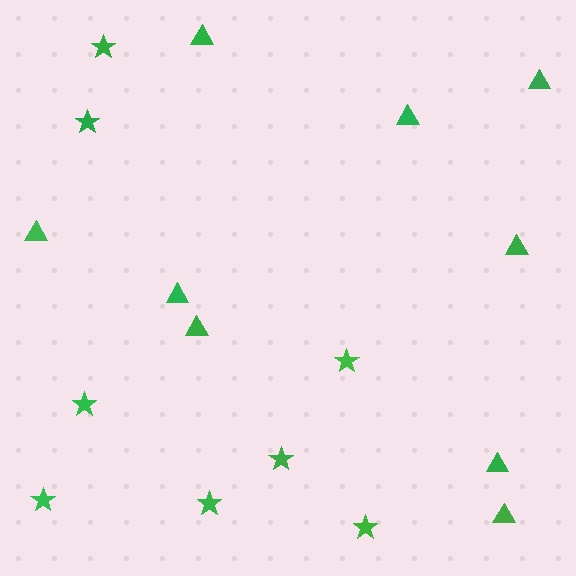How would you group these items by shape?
There are 2 groups: one group of triangles (9) and one group of stars (8).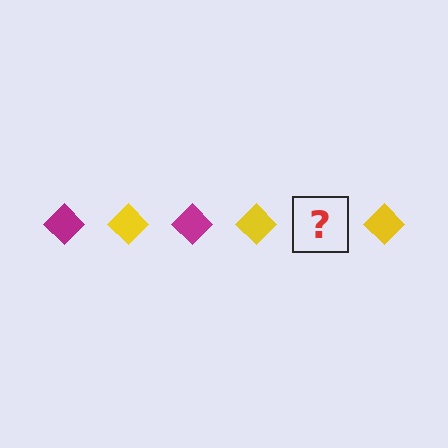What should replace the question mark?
The question mark should be replaced with a magenta diamond.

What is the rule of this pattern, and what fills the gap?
The rule is that the pattern cycles through magenta, yellow diamonds. The gap should be filled with a magenta diamond.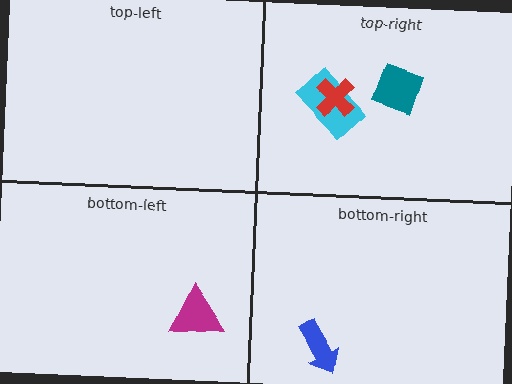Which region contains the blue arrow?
The bottom-right region.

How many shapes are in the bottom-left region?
1.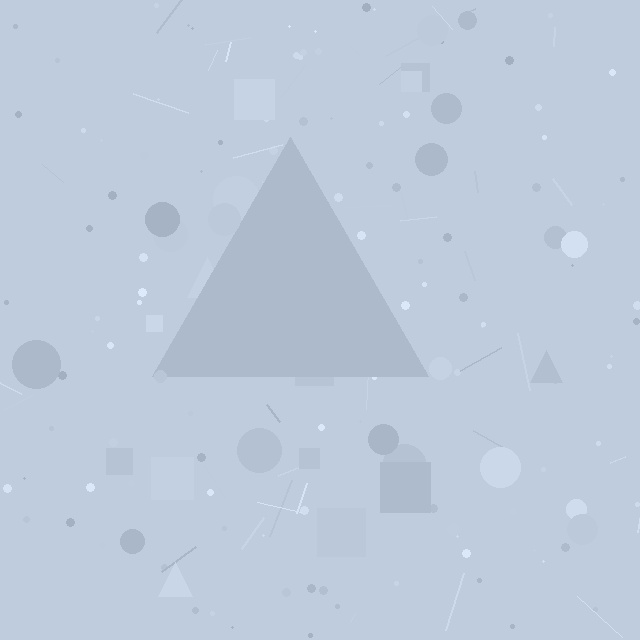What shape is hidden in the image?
A triangle is hidden in the image.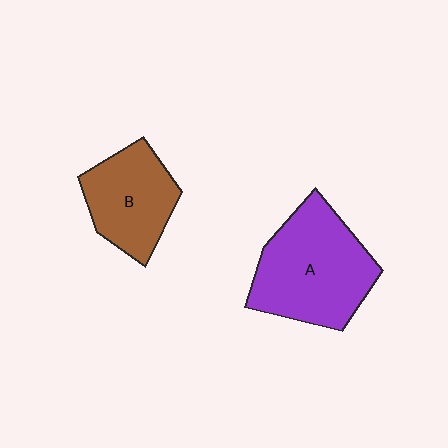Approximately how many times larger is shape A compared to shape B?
Approximately 1.5 times.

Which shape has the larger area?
Shape A (purple).